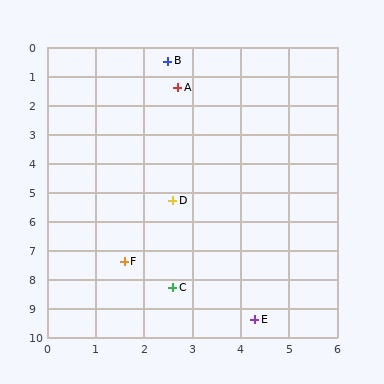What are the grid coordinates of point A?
Point A is at approximately (2.7, 1.4).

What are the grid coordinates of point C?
Point C is at approximately (2.6, 8.3).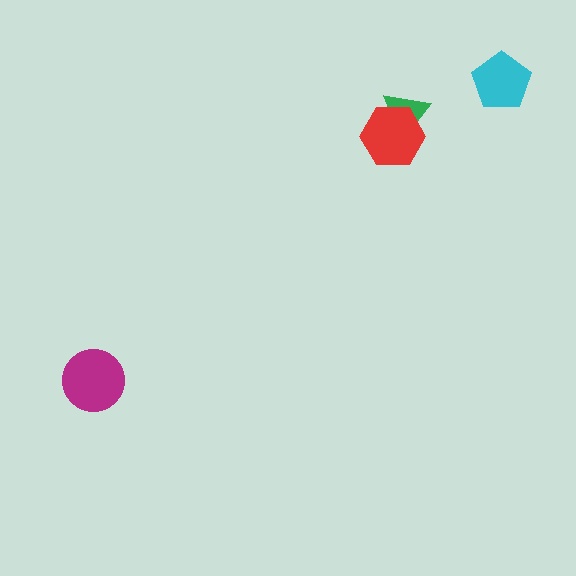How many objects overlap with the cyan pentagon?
0 objects overlap with the cyan pentagon.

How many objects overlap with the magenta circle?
0 objects overlap with the magenta circle.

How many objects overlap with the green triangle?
1 object overlaps with the green triangle.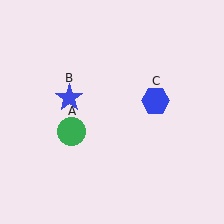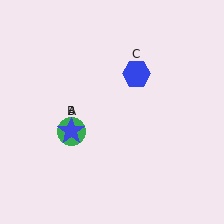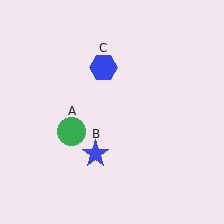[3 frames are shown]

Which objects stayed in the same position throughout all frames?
Green circle (object A) remained stationary.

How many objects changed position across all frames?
2 objects changed position: blue star (object B), blue hexagon (object C).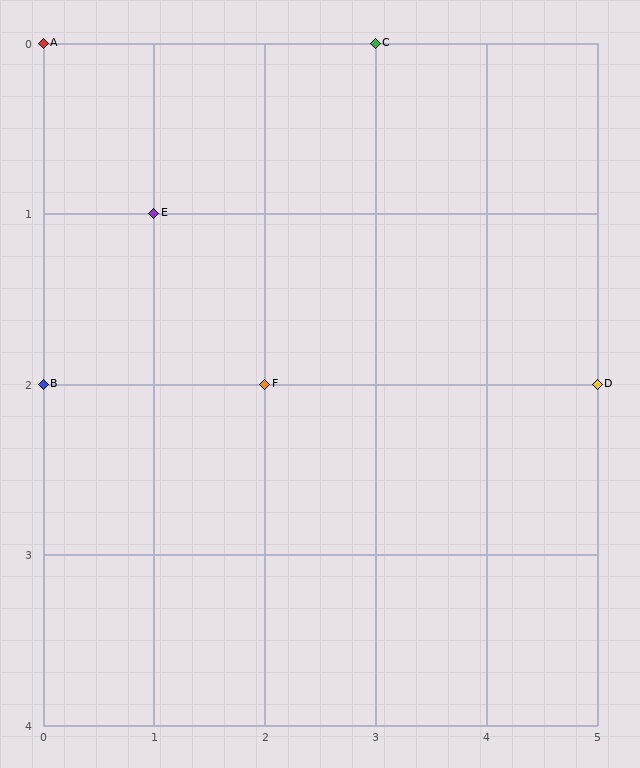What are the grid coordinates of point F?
Point F is at grid coordinates (2, 2).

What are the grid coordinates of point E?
Point E is at grid coordinates (1, 1).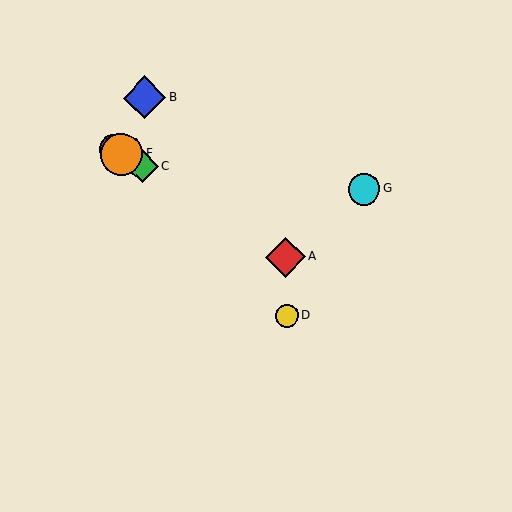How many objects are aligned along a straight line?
4 objects (A, C, E, F) are aligned along a straight line.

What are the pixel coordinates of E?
Object E is at (114, 149).